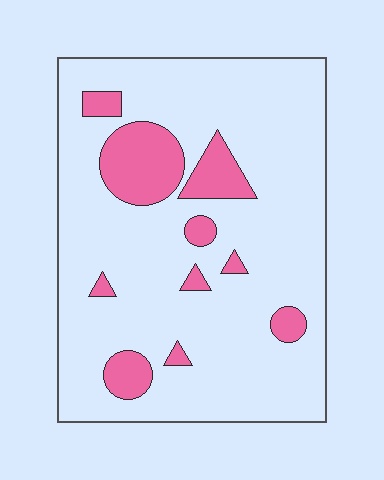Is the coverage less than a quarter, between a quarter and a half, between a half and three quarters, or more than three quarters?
Less than a quarter.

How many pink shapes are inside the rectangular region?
10.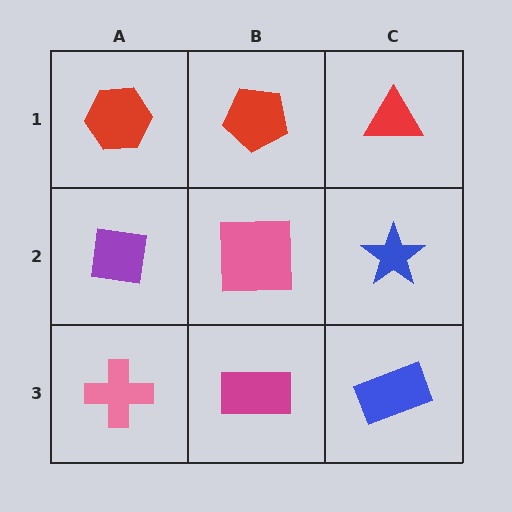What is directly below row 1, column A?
A purple square.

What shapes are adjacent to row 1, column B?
A pink square (row 2, column B), a red hexagon (row 1, column A), a red triangle (row 1, column C).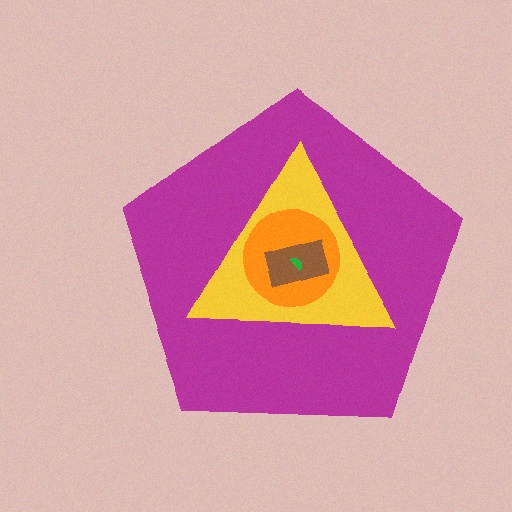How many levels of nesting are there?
5.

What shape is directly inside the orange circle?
The brown rectangle.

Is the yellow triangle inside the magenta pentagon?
Yes.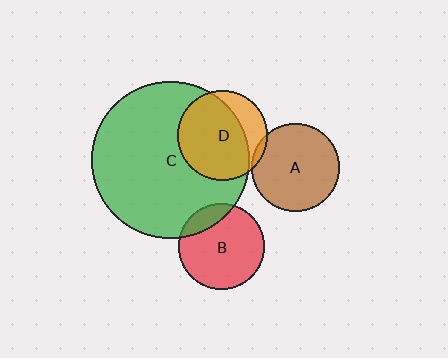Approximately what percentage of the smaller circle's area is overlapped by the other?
Approximately 15%.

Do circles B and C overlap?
Yes.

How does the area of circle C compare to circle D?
Approximately 3.0 times.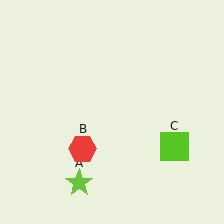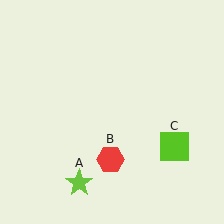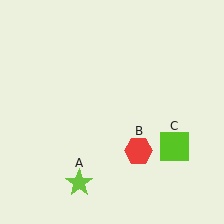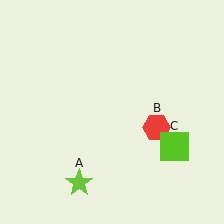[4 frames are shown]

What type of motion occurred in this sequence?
The red hexagon (object B) rotated counterclockwise around the center of the scene.